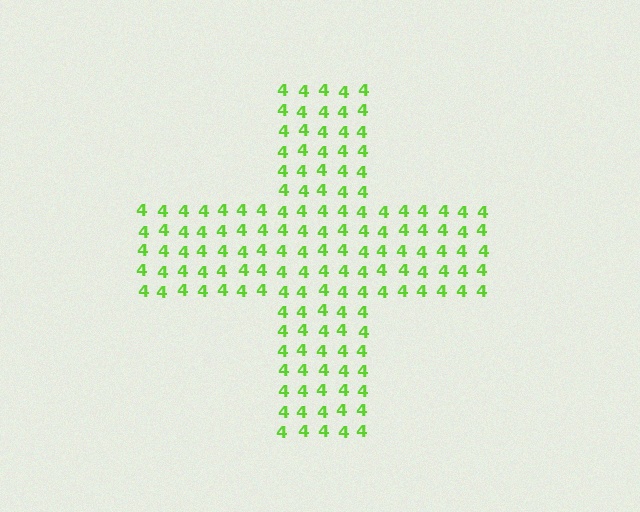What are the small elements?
The small elements are digit 4's.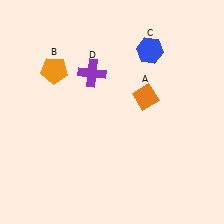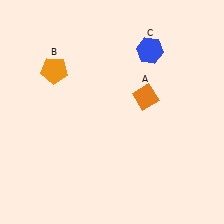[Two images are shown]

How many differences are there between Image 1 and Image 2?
There is 1 difference between the two images.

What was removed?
The purple cross (D) was removed in Image 2.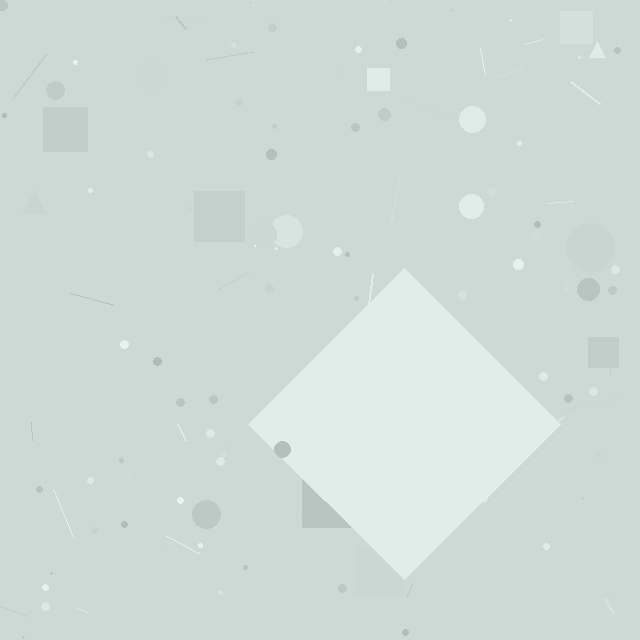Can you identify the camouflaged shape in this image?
The camouflaged shape is a diamond.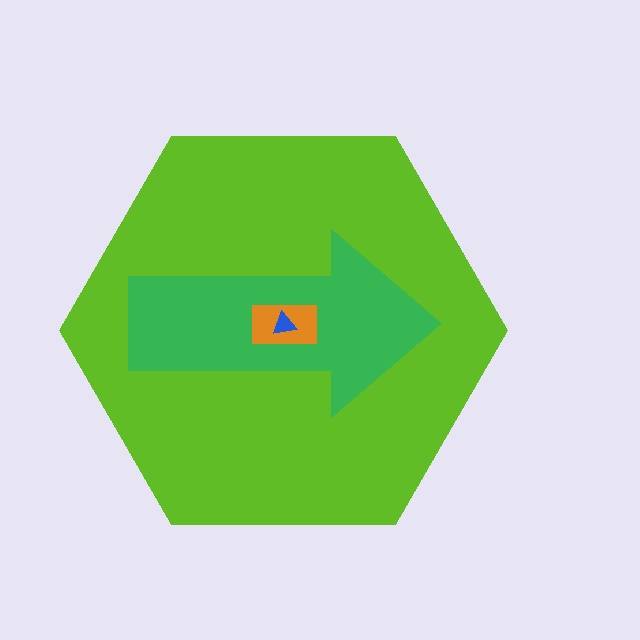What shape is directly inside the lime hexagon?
The green arrow.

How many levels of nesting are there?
4.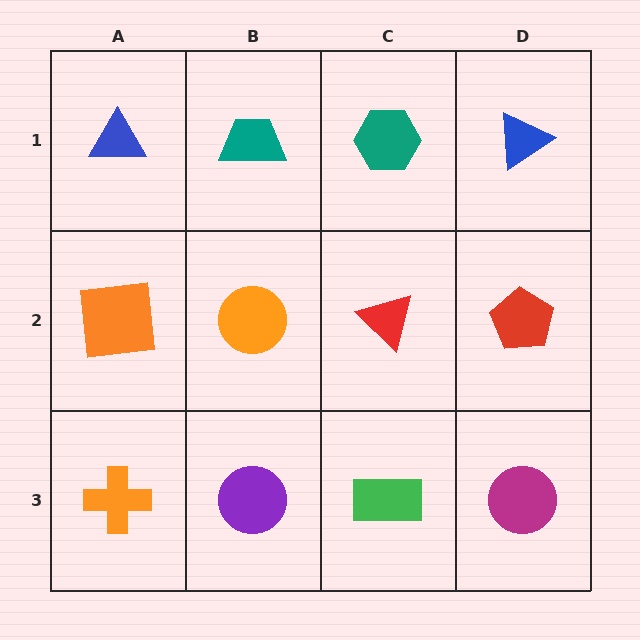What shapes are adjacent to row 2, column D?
A blue triangle (row 1, column D), a magenta circle (row 3, column D), a red triangle (row 2, column C).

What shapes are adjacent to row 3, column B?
An orange circle (row 2, column B), an orange cross (row 3, column A), a green rectangle (row 3, column C).